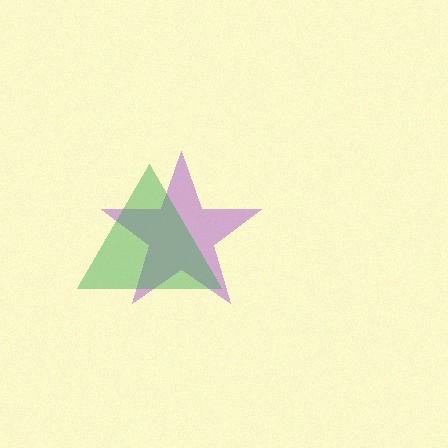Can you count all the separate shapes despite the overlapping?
Yes, there are 2 separate shapes.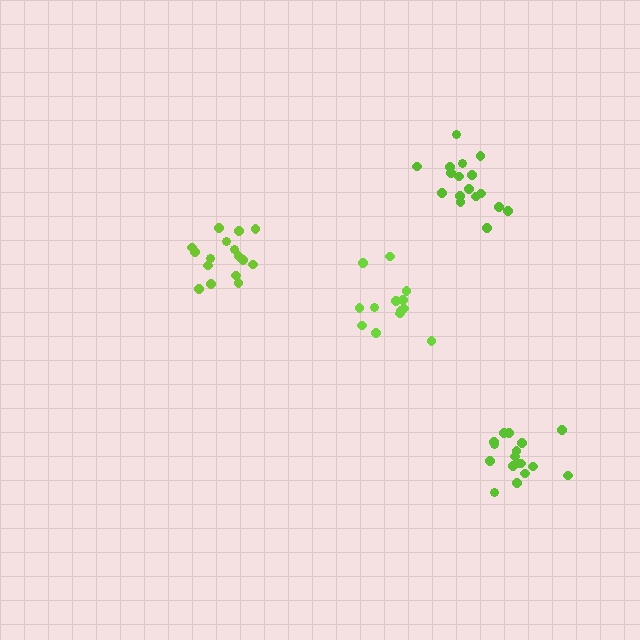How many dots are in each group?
Group 1: 13 dots, Group 2: 17 dots, Group 3: 16 dots, Group 4: 17 dots (63 total).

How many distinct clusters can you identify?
There are 4 distinct clusters.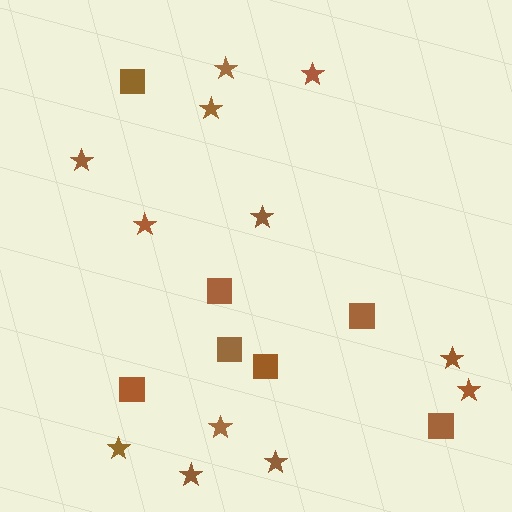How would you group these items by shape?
There are 2 groups: one group of squares (7) and one group of stars (12).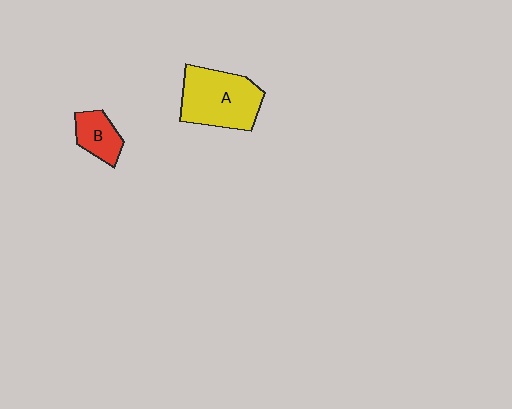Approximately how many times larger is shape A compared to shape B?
Approximately 2.2 times.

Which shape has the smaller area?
Shape B (red).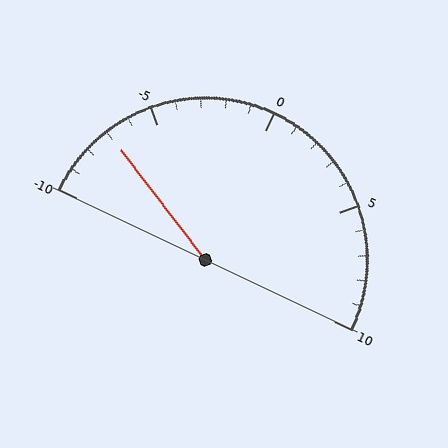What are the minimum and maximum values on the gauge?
The gauge ranges from -10 to 10.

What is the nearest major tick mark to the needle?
The nearest major tick mark is -5.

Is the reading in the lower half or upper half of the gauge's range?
The reading is in the lower half of the range (-10 to 10).